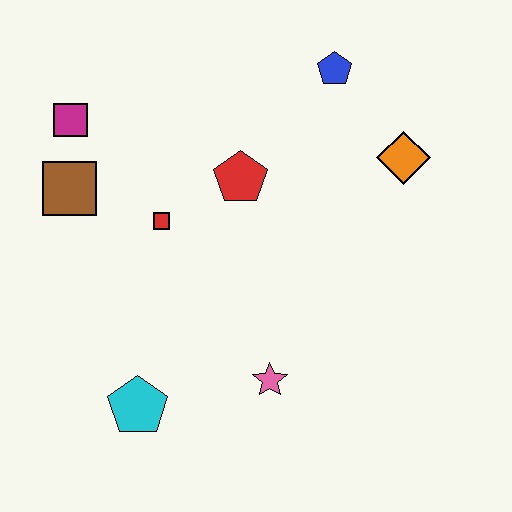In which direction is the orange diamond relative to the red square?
The orange diamond is to the right of the red square.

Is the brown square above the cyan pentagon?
Yes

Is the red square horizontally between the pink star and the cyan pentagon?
Yes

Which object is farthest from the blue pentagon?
The cyan pentagon is farthest from the blue pentagon.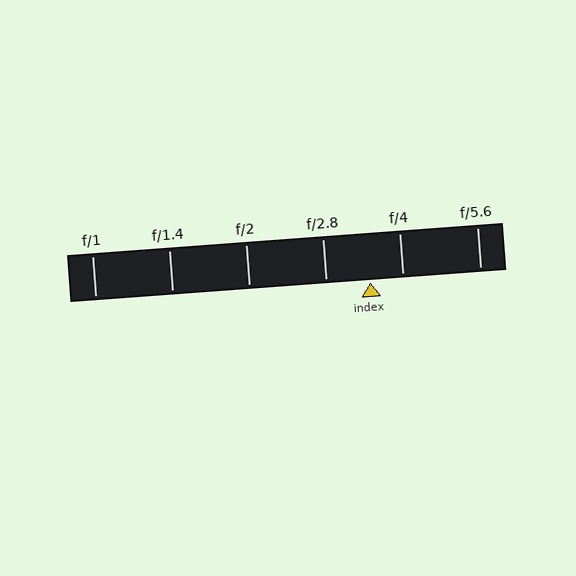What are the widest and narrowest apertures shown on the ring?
The widest aperture shown is f/1 and the narrowest is f/5.6.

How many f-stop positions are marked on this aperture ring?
There are 6 f-stop positions marked.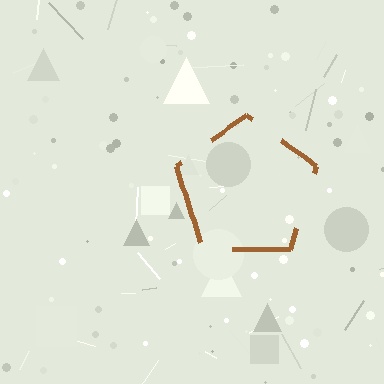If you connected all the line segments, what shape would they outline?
They would outline a pentagon.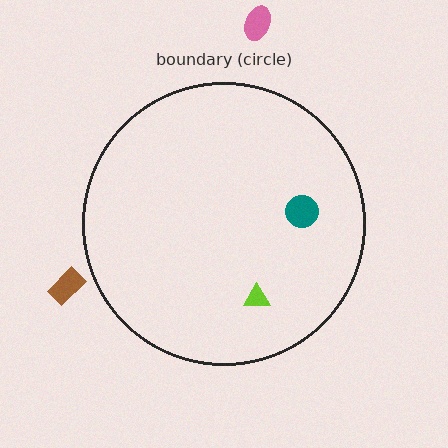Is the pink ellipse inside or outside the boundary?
Outside.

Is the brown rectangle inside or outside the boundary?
Outside.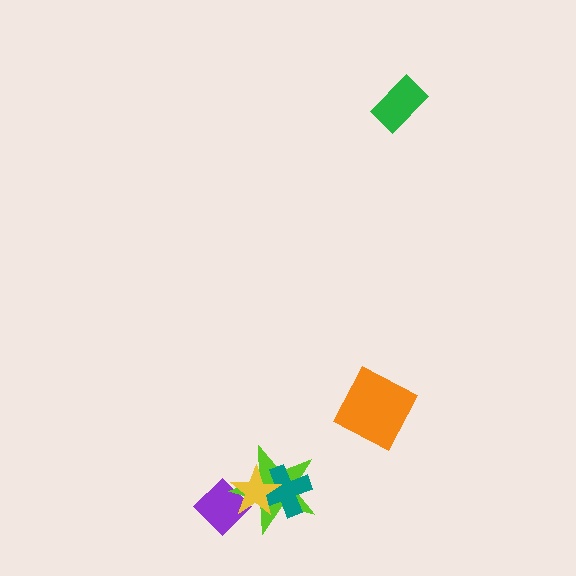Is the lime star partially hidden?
Yes, it is partially covered by another shape.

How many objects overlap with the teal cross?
2 objects overlap with the teal cross.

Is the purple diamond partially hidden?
Yes, it is partially covered by another shape.